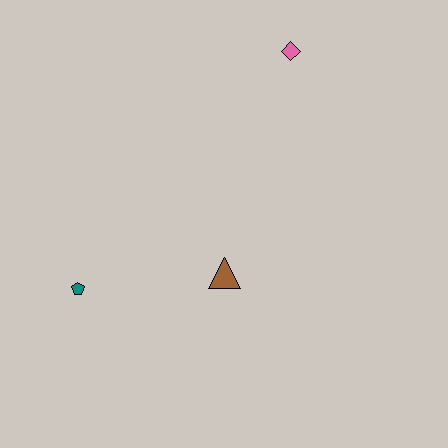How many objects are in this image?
There are 3 objects.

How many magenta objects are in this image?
There are no magenta objects.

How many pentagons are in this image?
There is 1 pentagon.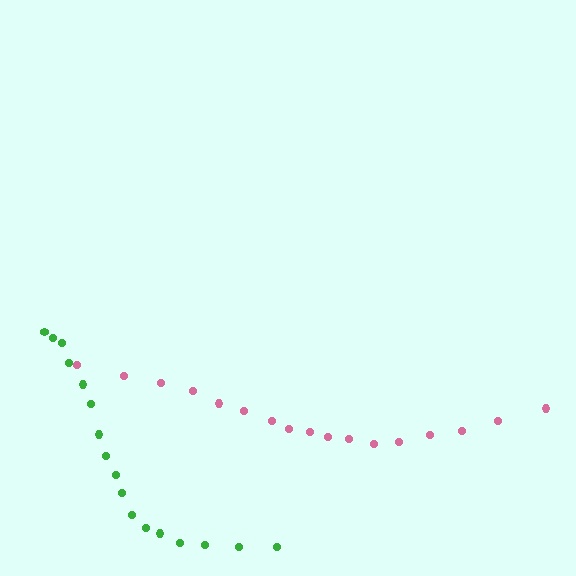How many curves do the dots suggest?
There are 2 distinct paths.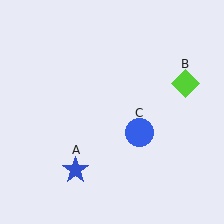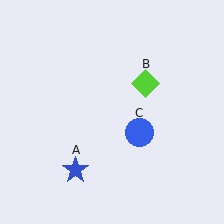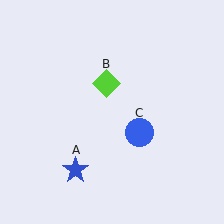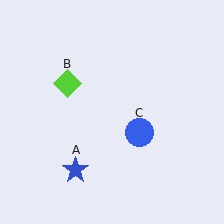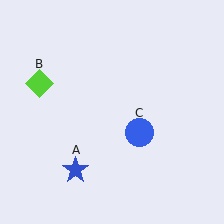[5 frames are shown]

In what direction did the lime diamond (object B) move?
The lime diamond (object B) moved left.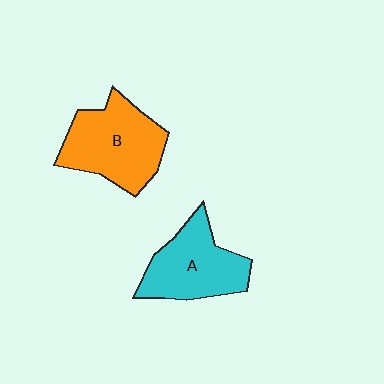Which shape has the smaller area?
Shape A (cyan).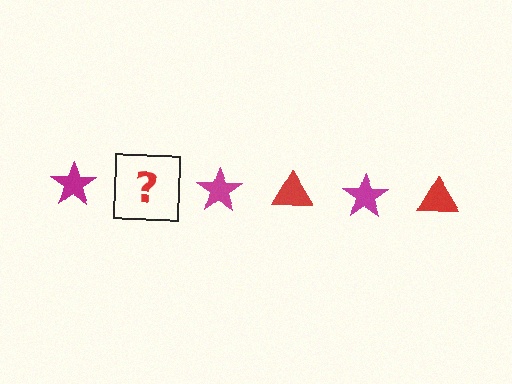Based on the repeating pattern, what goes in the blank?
The blank should be a red triangle.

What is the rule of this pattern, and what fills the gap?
The rule is that the pattern alternates between magenta star and red triangle. The gap should be filled with a red triangle.